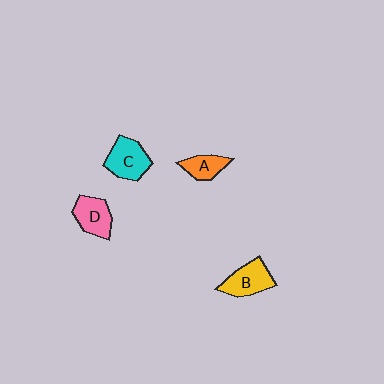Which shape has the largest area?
Shape C (cyan).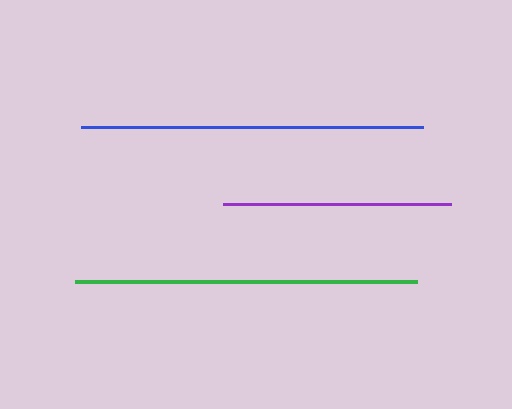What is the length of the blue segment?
The blue segment is approximately 342 pixels long.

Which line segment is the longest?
The green line is the longest at approximately 342 pixels.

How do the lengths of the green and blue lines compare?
The green and blue lines are approximately the same length.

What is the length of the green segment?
The green segment is approximately 342 pixels long.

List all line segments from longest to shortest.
From longest to shortest: green, blue, purple.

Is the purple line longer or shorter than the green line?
The green line is longer than the purple line.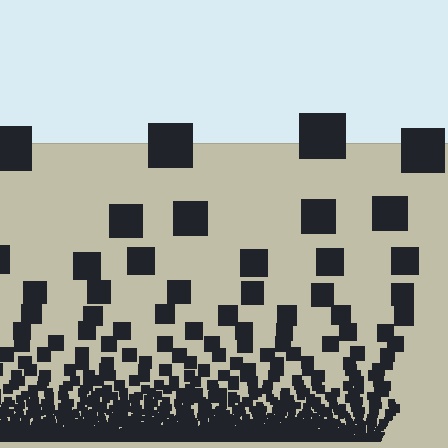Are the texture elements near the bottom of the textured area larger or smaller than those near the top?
Smaller. The gradient is inverted — elements near the bottom are smaller and denser.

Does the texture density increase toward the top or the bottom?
Density increases toward the bottom.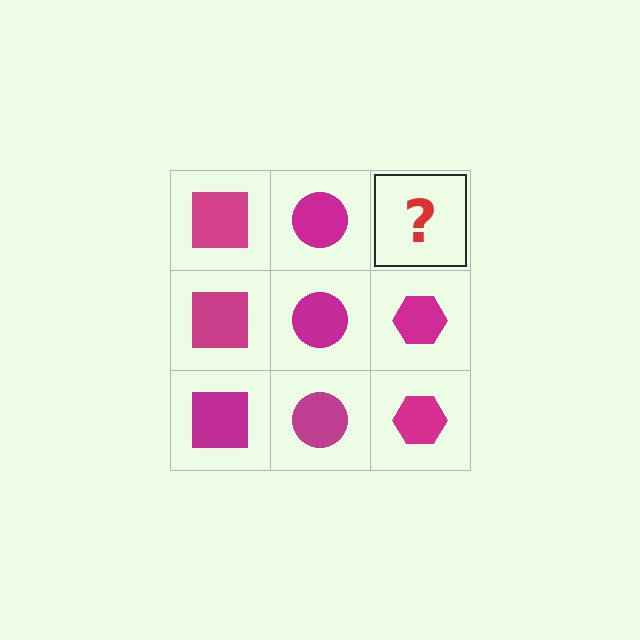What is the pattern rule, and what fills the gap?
The rule is that each column has a consistent shape. The gap should be filled with a magenta hexagon.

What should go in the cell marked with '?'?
The missing cell should contain a magenta hexagon.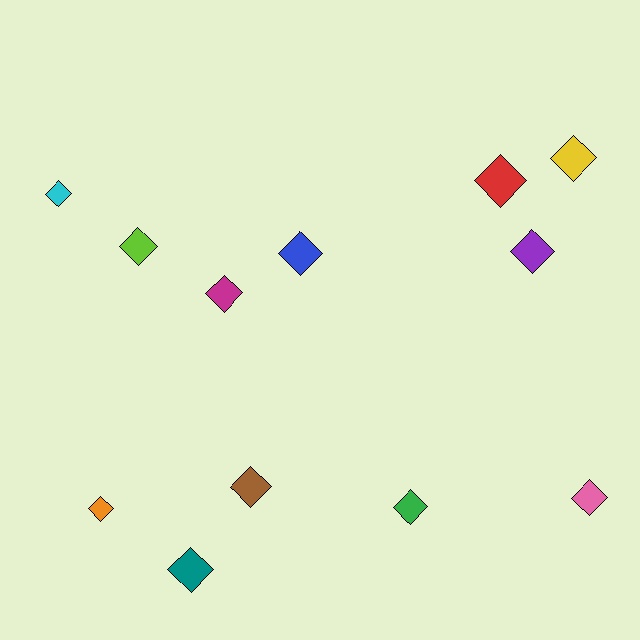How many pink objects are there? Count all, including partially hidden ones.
There is 1 pink object.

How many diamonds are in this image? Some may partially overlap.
There are 12 diamonds.